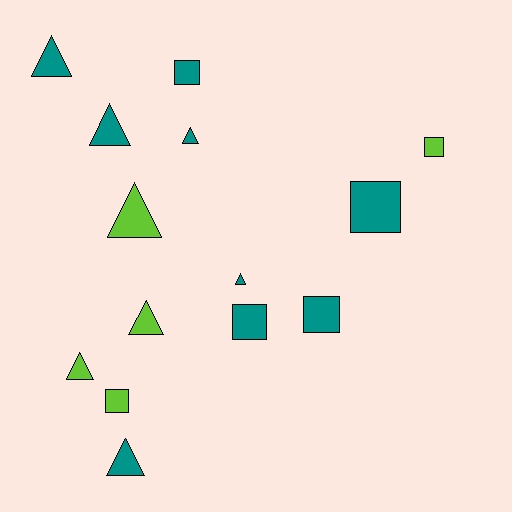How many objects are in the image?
There are 14 objects.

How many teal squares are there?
There are 4 teal squares.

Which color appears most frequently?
Teal, with 9 objects.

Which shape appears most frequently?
Triangle, with 8 objects.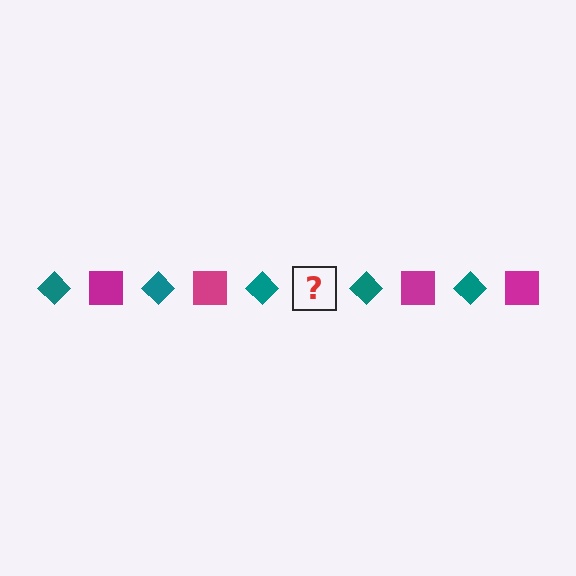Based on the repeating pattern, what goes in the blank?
The blank should be a magenta square.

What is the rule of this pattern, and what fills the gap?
The rule is that the pattern alternates between teal diamond and magenta square. The gap should be filled with a magenta square.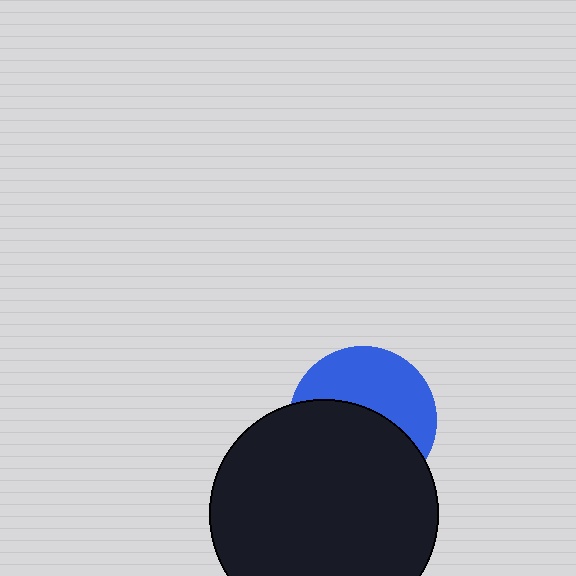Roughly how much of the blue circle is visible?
About half of it is visible (roughly 46%).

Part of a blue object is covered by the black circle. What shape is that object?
It is a circle.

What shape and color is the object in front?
The object in front is a black circle.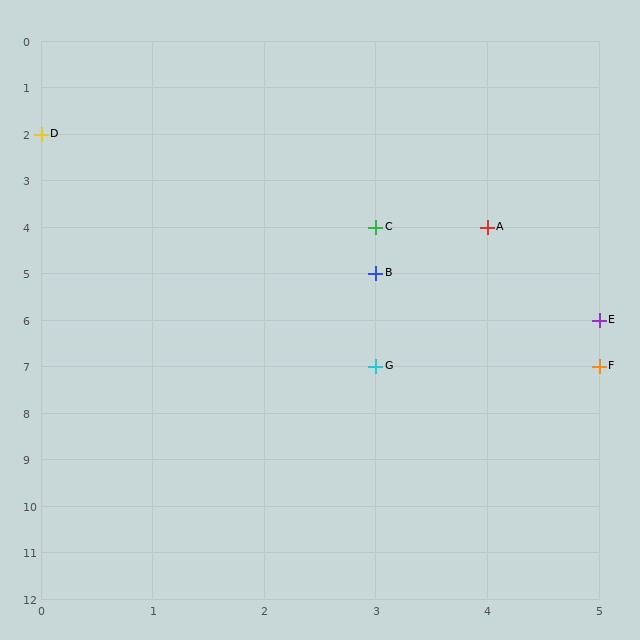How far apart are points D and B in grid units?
Points D and B are 3 columns and 3 rows apart (about 4.2 grid units diagonally).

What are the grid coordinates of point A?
Point A is at grid coordinates (4, 4).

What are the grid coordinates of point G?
Point G is at grid coordinates (3, 7).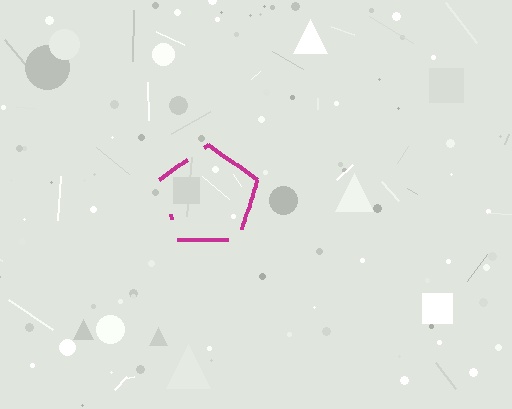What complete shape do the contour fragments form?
The contour fragments form a pentagon.